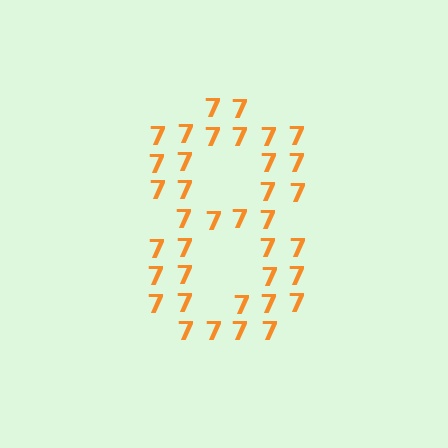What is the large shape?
The large shape is the digit 8.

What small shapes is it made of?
It is made of small digit 7's.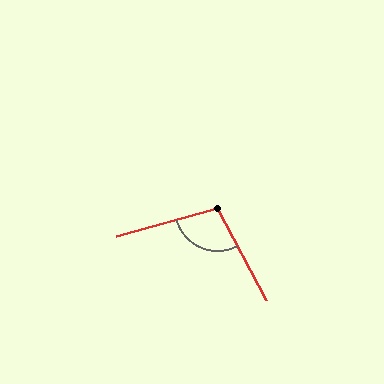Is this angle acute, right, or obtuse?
It is obtuse.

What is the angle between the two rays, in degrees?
Approximately 102 degrees.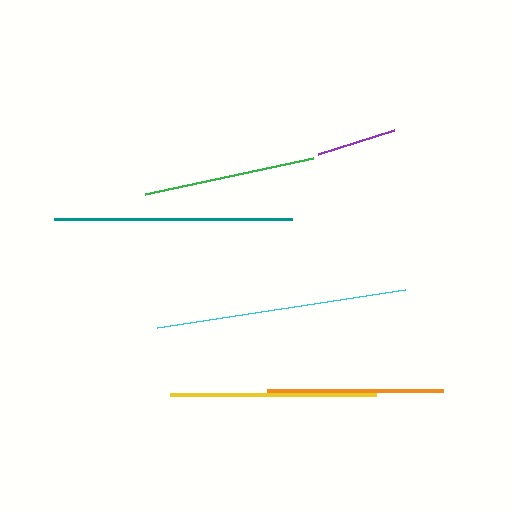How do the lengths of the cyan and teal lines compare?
The cyan and teal lines are approximately the same length.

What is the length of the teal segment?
The teal segment is approximately 237 pixels long.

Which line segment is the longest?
The cyan line is the longest at approximately 251 pixels.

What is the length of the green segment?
The green segment is approximately 172 pixels long.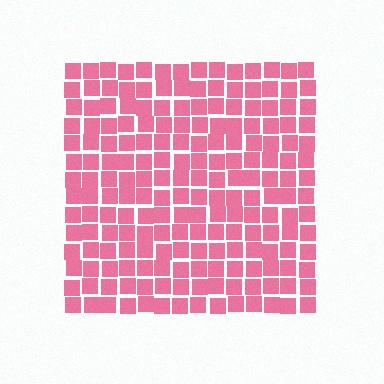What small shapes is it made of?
It is made of small squares.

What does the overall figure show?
The overall figure shows a square.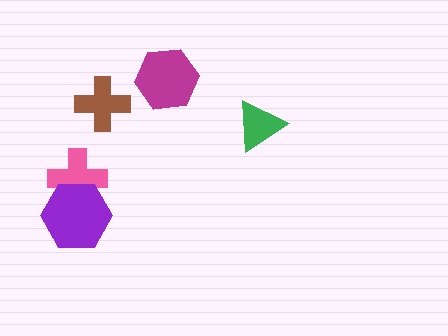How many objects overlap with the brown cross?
0 objects overlap with the brown cross.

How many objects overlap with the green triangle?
0 objects overlap with the green triangle.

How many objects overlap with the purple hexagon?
1 object overlaps with the purple hexagon.